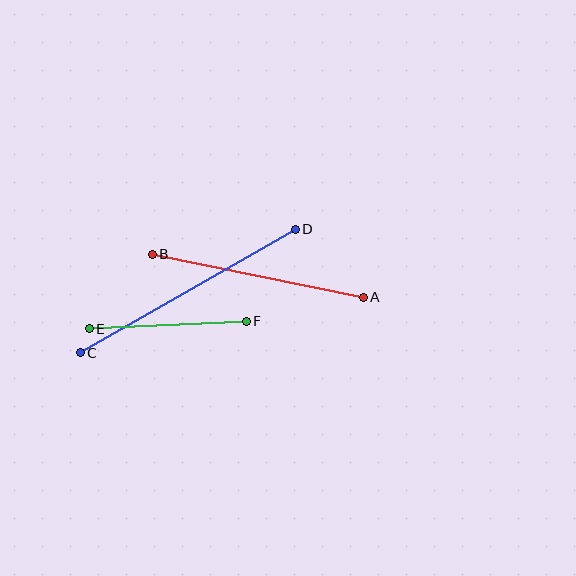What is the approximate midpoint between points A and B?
The midpoint is at approximately (258, 276) pixels.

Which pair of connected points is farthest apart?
Points C and D are farthest apart.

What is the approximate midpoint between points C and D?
The midpoint is at approximately (188, 291) pixels.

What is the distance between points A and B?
The distance is approximately 215 pixels.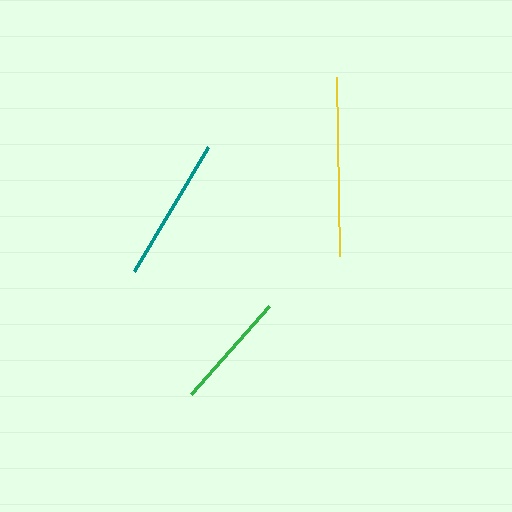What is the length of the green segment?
The green segment is approximately 118 pixels long.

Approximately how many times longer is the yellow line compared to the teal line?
The yellow line is approximately 1.2 times the length of the teal line.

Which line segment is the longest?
The yellow line is the longest at approximately 180 pixels.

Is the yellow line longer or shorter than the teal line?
The yellow line is longer than the teal line.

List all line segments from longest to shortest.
From longest to shortest: yellow, teal, green.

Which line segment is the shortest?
The green line is the shortest at approximately 118 pixels.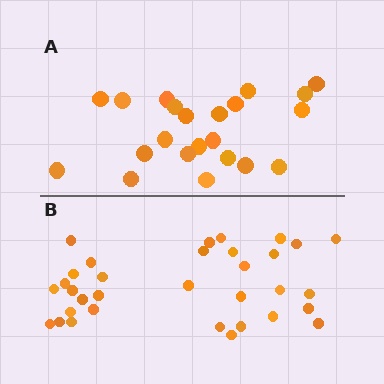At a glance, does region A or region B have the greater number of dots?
Region B (the bottom region) has more dots.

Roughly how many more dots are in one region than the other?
Region B has roughly 12 or so more dots than region A.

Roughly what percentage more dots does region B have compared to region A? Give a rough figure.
About 50% more.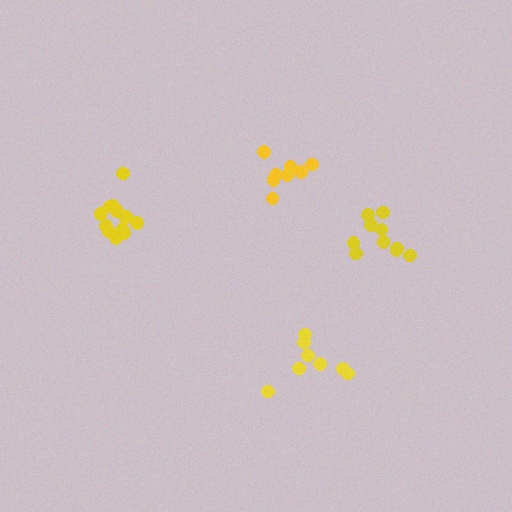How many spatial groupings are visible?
There are 4 spatial groupings.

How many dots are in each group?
Group 1: 8 dots, Group 2: 10 dots, Group 3: 8 dots, Group 4: 12 dots (38 total).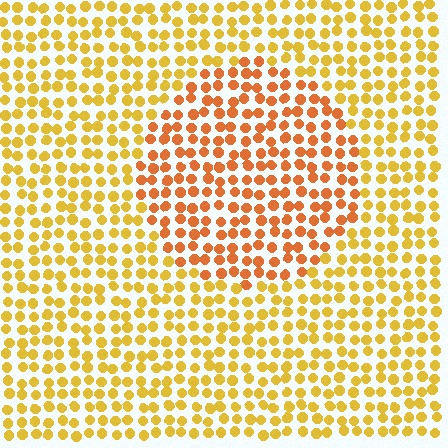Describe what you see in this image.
The image is filled with small yellow elements in a uniform arrangement. A circle-shaped region is visible where the elements are tinted to a slightly different hue, forming a subtle color boundary.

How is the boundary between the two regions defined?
The boundary is defined purely by a slight shift in hue (about 27 degrees). Spacing, size, and orientation are identical on both sides.